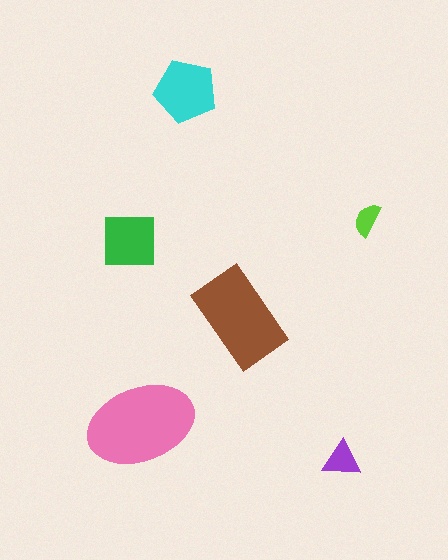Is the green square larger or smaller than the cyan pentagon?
Smaller.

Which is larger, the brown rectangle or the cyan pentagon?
The brown rectangle.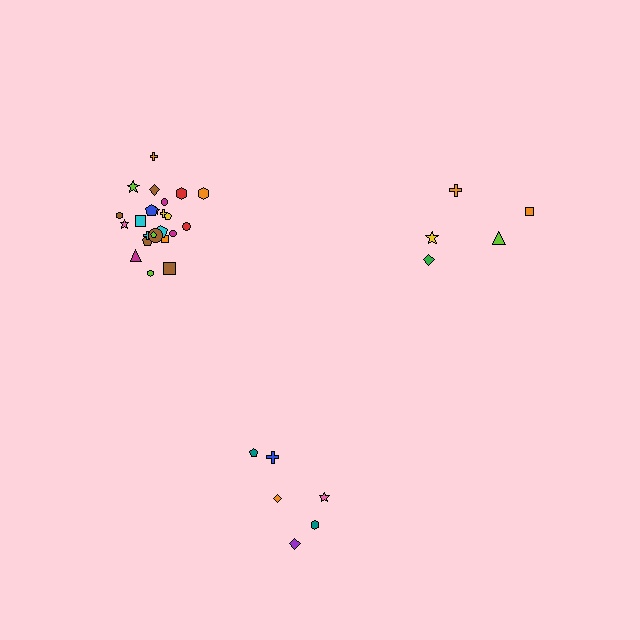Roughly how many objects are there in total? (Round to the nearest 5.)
Roughly 35 objects in total.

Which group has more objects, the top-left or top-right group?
The top-left group.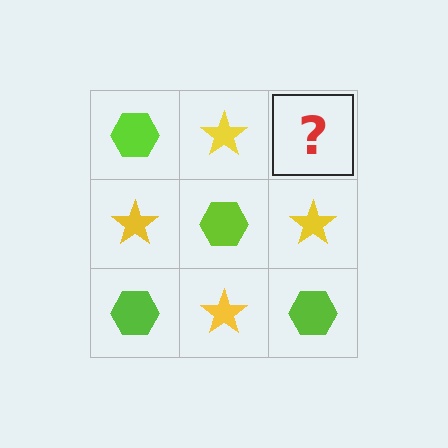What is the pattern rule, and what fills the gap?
The rule is that it alternates lime hexagon and yellow star in a checkerboard pattern. The gap should be filled with a lime hexagon.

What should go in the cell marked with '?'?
The missing cell should contain a lime hexagon.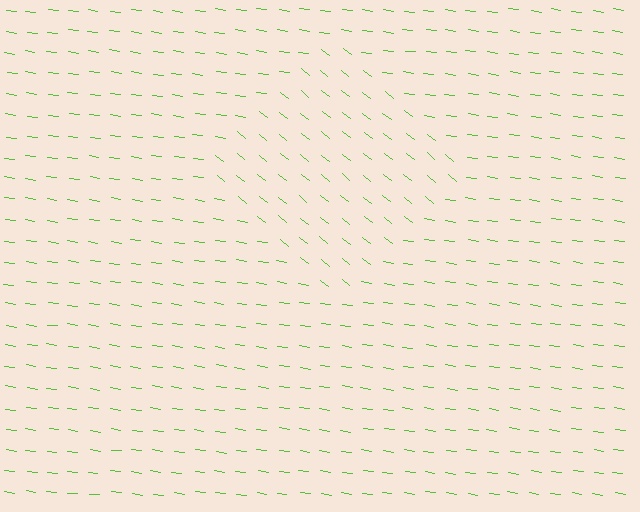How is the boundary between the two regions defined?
The boundary is defined purely by a change in line orientation (approximately 31 degrees difference). All lines are the same color and thickness.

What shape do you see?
I see a diamond.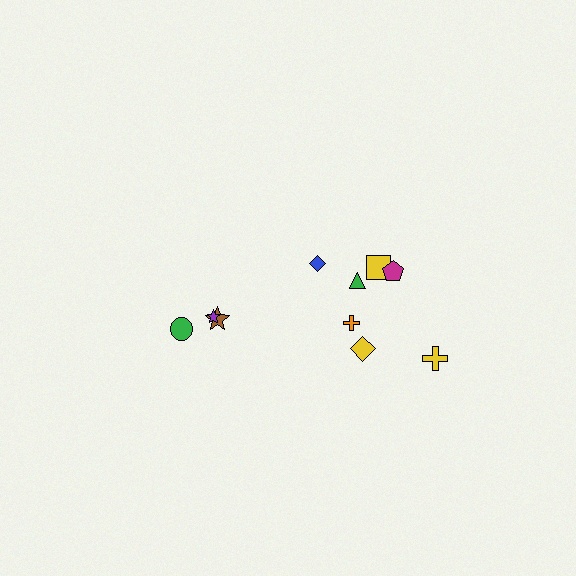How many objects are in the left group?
There are 3 objects.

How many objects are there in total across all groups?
There are 10 objects.